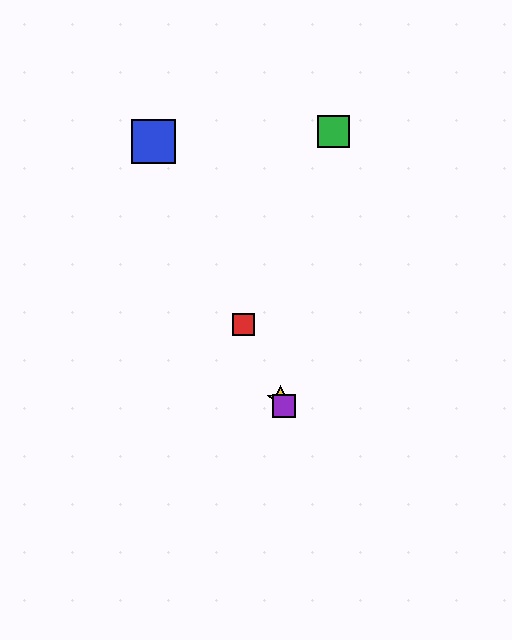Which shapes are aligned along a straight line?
The red square, the blue square, the yellow star, the purple square are aligned along a straight line.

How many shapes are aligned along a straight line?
4 shapes (the red square, the blue square, the yellow star, the purple square) are aligned along a straight line.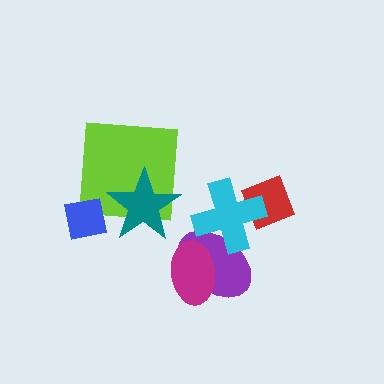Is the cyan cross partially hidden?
No, no other shape covers it.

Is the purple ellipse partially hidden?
Yes, it is partially covered by another shape.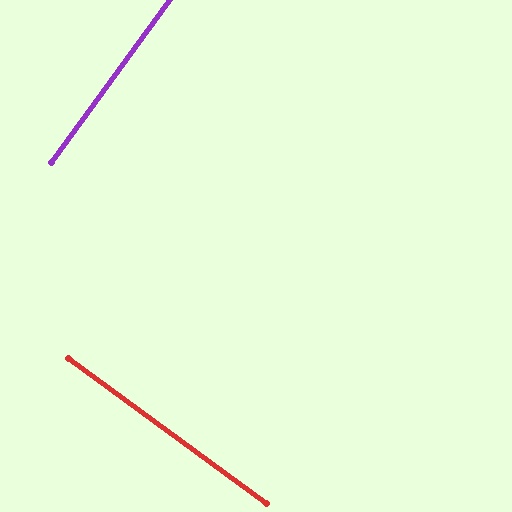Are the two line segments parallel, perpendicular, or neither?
Perpendicular — they meet at approximately 90°.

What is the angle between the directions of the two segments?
Approximately 90 degrees.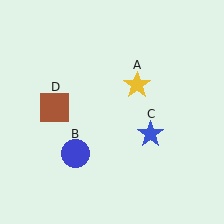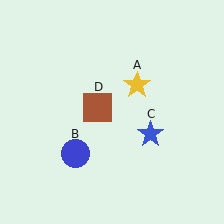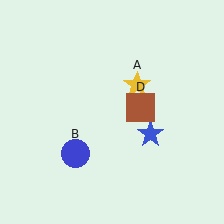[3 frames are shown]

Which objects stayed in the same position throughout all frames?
Yellow star (object A) and blue circle (object B) and blue star (object C) remained stationary.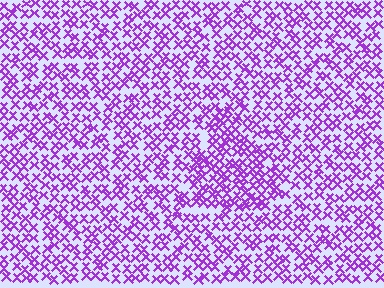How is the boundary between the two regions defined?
The boundary is defined by a change in element density (approximately 1.5x ratio). All elements are the same color, size, and shape.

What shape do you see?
I see a triangle.